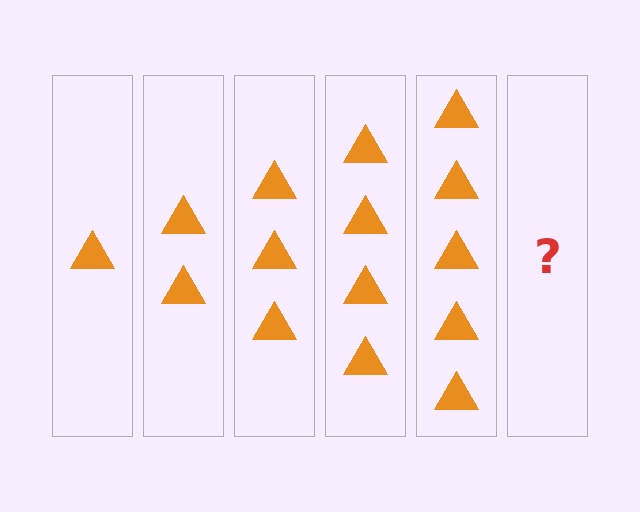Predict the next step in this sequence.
The next step is 6 triangles.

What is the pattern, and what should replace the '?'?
The pattern is that each step adds one more triangle. The '?' should be 6 triangles.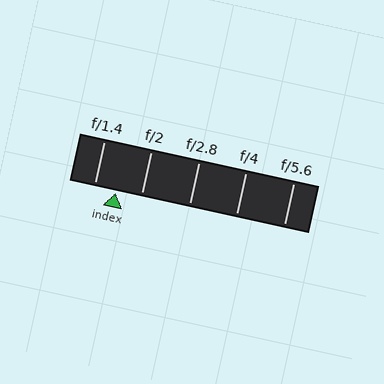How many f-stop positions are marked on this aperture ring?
There are 5 f-stop positions marked.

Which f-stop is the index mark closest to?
The index mark is closest to f/1.4.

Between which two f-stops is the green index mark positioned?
The index mark is between f/1.4 and f/2.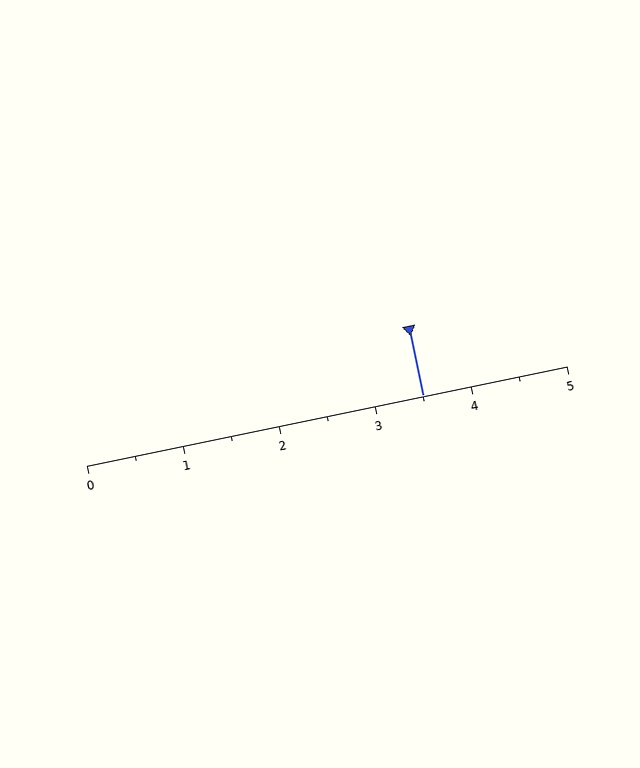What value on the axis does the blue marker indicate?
The marker indicates approximately 3.5.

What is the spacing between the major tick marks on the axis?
The major ticks are spaced 1 apart.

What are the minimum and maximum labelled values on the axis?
The axis runs from 0 to 5.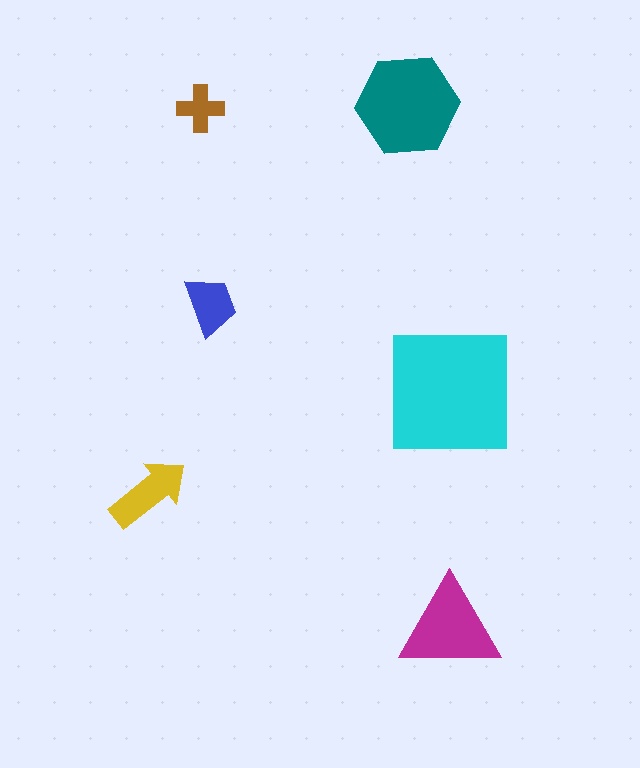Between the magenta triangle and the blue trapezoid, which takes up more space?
The magenta triangle.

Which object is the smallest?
The brown cross.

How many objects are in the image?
There are 6 objects in the image.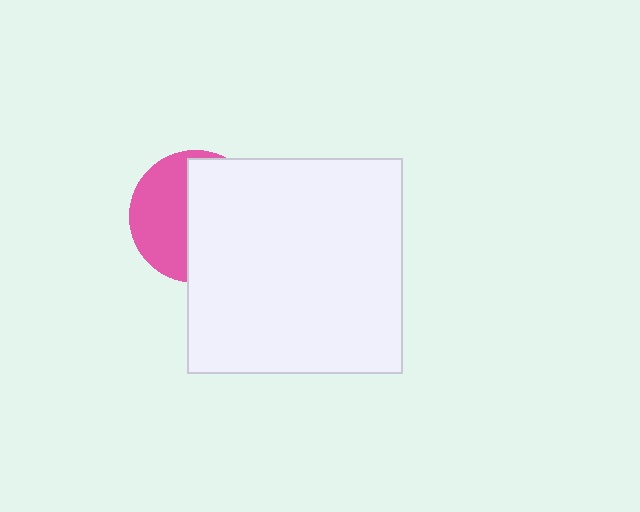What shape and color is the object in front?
The object in front is a white square.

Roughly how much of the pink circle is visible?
A small part of it is visible (roughly 44%).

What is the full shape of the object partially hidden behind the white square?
The partially hidden object is a pink circle.